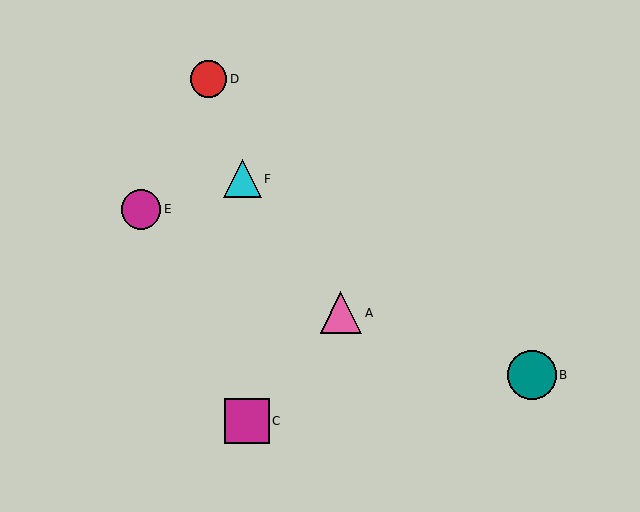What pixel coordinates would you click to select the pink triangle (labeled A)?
Click at (341, 313) to select the pink triangle A.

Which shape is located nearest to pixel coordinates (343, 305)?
The pink triangle (labeled A) at (341, 313) is nearest to that location.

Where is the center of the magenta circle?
The center of the magenta circle is at (141, 209).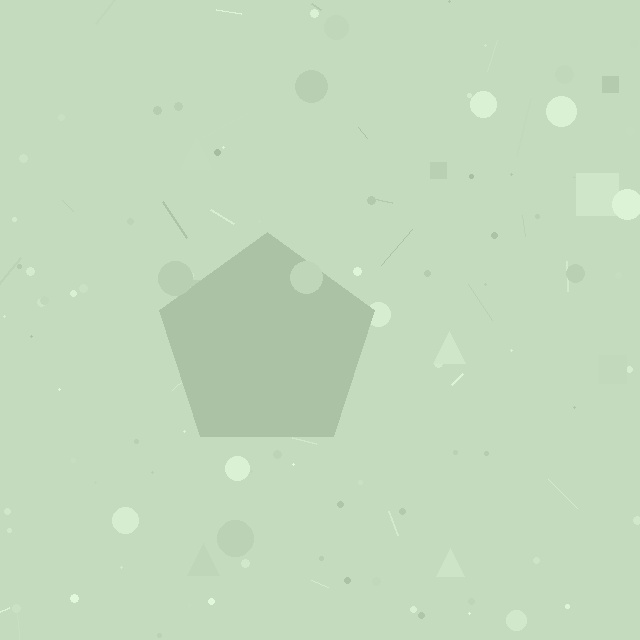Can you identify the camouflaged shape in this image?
The camouflaged shape is a pentagon.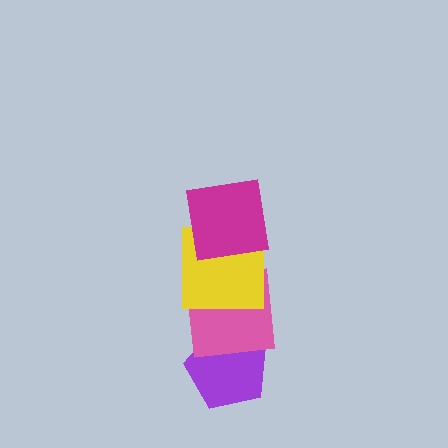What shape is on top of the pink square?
The yellow square is on top of the pink square.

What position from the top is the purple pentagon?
The purple pentagon is 4th from the top.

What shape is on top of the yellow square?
The magenta square is on top of the yellow square.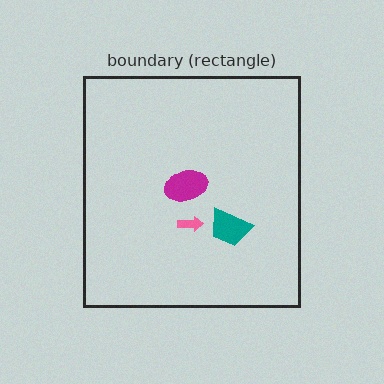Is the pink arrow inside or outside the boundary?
Inside.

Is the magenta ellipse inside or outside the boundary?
Inside.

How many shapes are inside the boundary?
3 inside, 0 outside.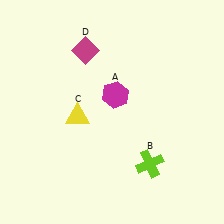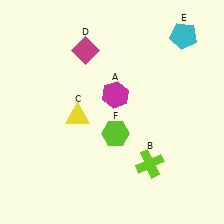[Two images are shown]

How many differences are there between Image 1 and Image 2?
There are 2 differences between the two images.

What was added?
A cyan pentagon (E), a lime hexagon (F) were added in Image 2.